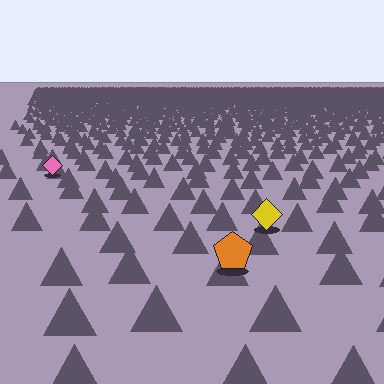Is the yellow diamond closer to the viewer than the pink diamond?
Yes. The yellow diamond is closer — you can tell from the texture gradient: the ground texture is coarser near it.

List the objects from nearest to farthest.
From nearest to farthest: the orange pentagon, the yellow diamond, the pink diamond.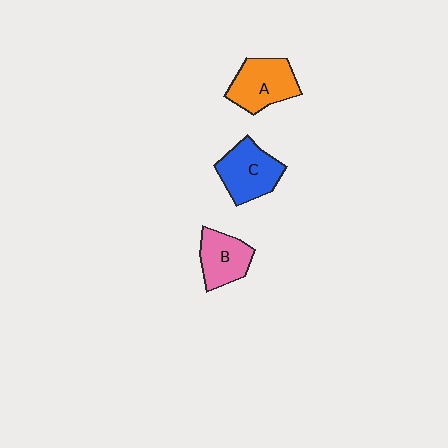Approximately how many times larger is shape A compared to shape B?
Approximately 1.2 times.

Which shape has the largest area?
Shape C (blue).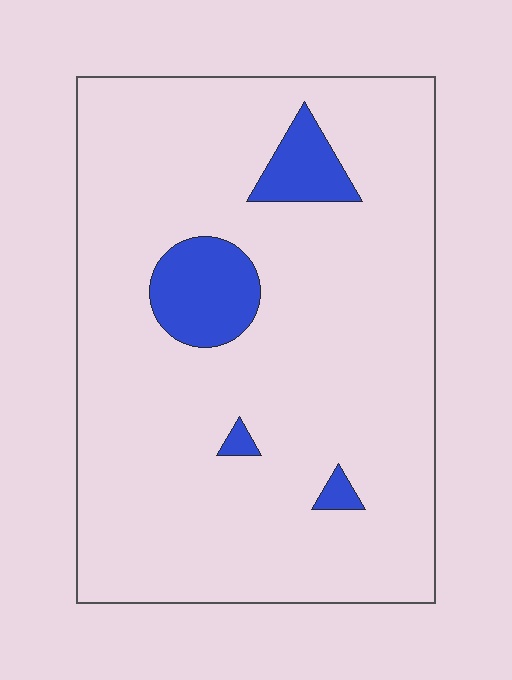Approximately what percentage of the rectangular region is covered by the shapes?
Approximately 10%.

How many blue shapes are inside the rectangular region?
4.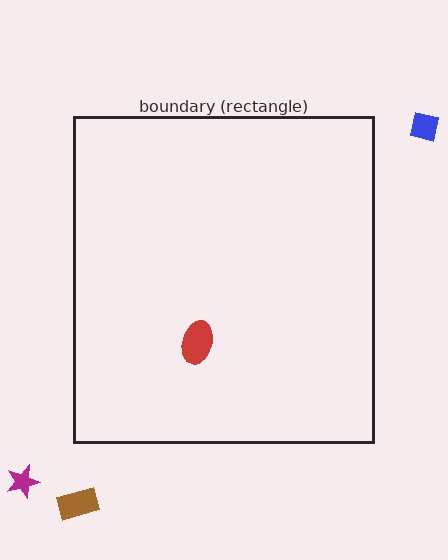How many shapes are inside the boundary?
1 inside, 3 outside.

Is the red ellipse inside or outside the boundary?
Inside.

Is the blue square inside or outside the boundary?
Outside.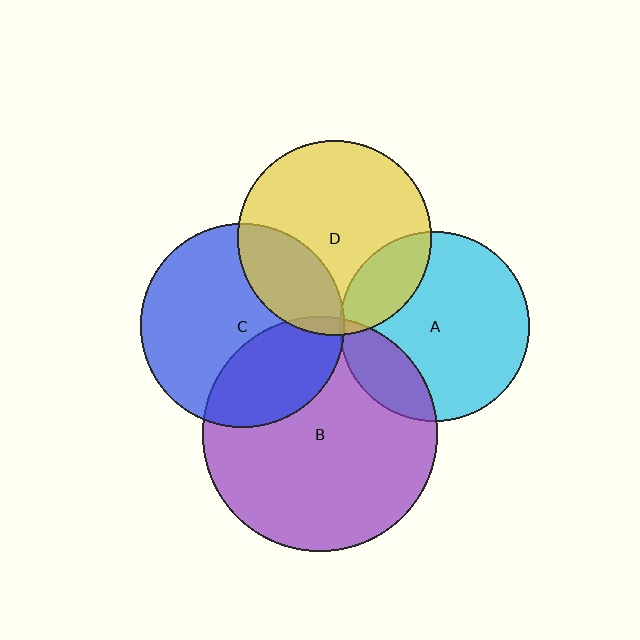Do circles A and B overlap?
Yes.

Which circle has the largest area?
Circle B (purple).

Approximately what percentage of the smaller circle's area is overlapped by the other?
Approximately 20%.